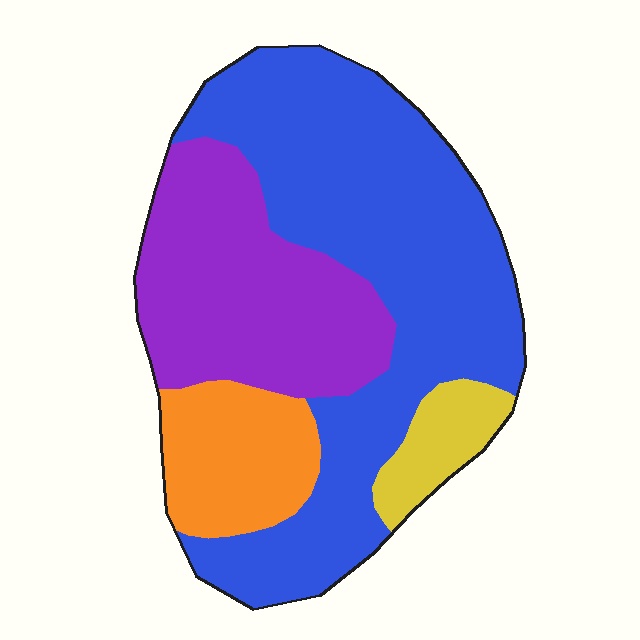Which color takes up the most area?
Blue, at roughly 50%.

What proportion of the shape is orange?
Orange takes up less than a sixth of the shape.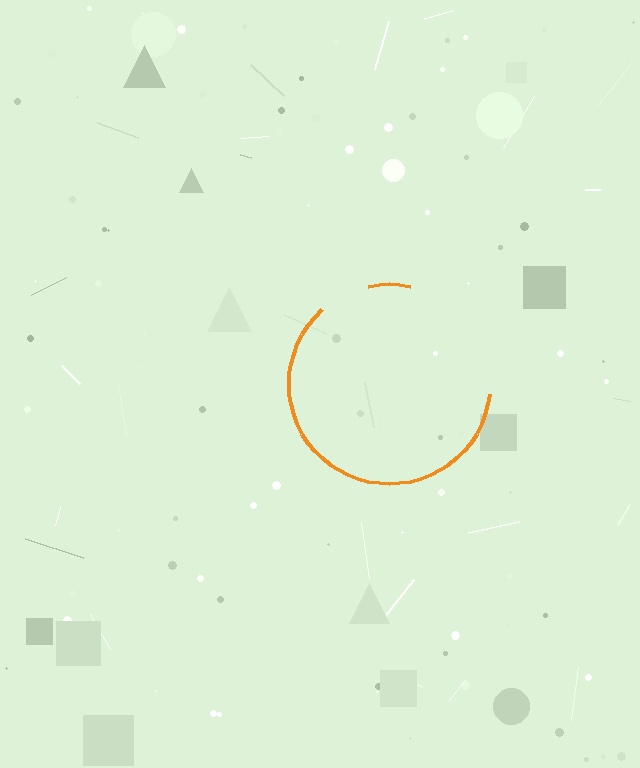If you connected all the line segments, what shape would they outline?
They would outline a circle.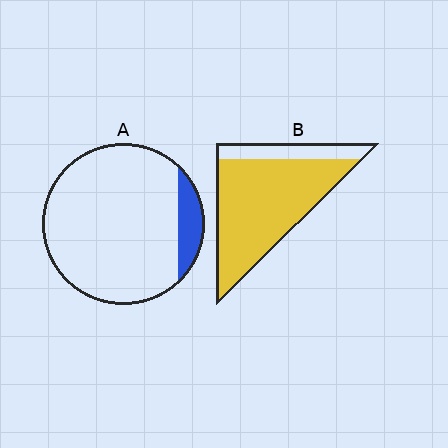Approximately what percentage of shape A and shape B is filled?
A is approximately 10% and B is approximately 80%.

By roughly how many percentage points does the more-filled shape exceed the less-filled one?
By roughly 70 percentage points (B over A).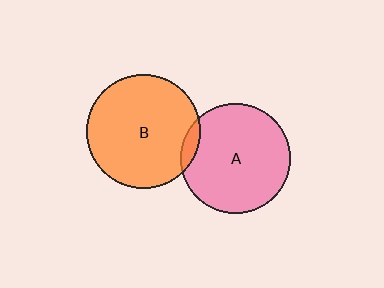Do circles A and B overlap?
Yes.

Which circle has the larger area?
Circle B (orange).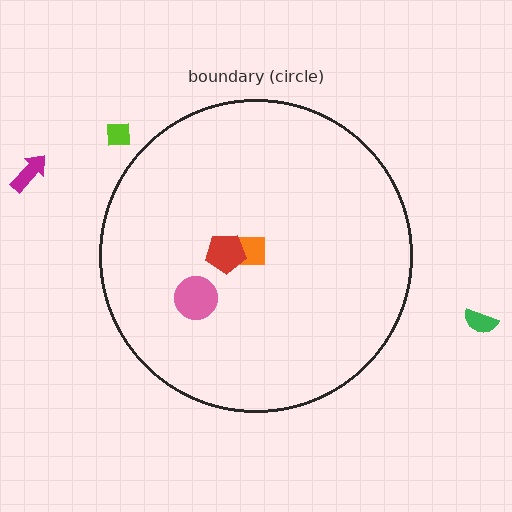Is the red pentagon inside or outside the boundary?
Inside.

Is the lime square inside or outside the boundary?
Outside.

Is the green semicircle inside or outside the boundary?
Outside.